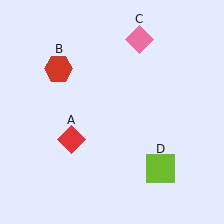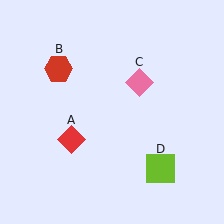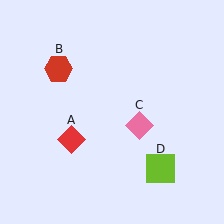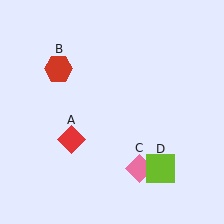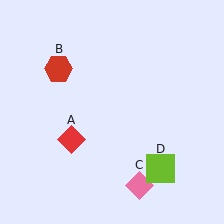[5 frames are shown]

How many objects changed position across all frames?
1 object changed position: pink diamond (object C).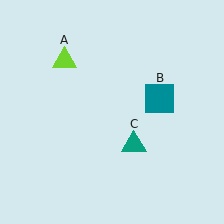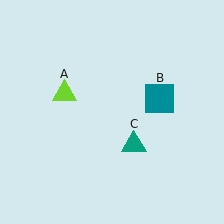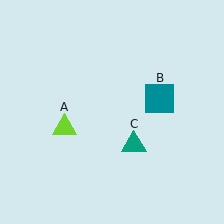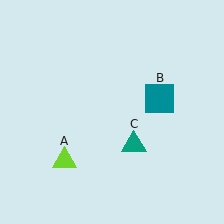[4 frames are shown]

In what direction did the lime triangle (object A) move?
The lime triangle (object A) moved down.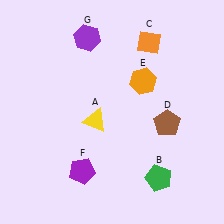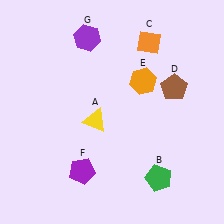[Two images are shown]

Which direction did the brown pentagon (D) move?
The brown pentagon (D) moved up.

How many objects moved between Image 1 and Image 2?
1 object moved between the two images.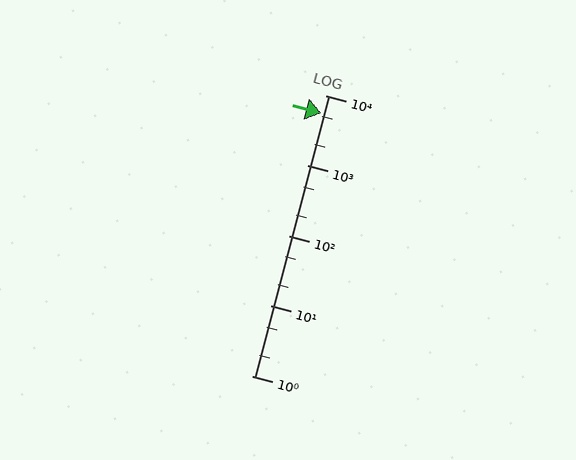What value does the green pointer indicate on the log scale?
The pointer indicates approximately 5600.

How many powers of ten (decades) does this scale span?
The scale spans 4 decades, from 1 to 10000.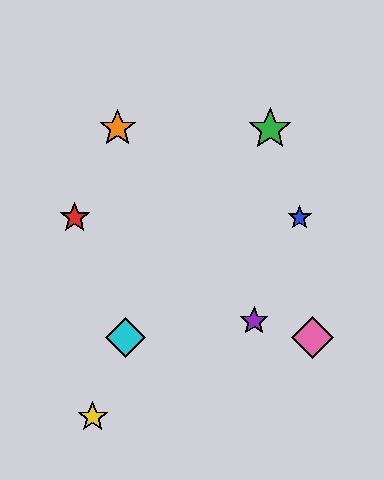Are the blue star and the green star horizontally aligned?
No, the blue star is at y≈218 and the green star is at y≈129.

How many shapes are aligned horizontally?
2 shapes (the red star, the blue star) are aligned horizontally.